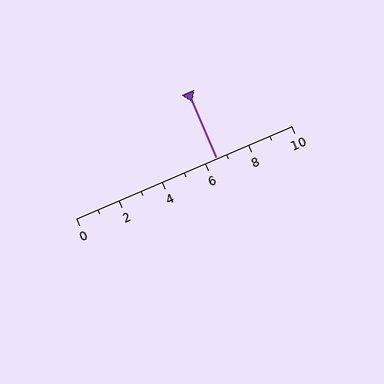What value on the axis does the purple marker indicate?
The marker indicates approximately 6.5.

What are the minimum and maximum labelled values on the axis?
The axis runs from 0 to 10.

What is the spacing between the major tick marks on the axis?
The major ticks are spaced 2 apart.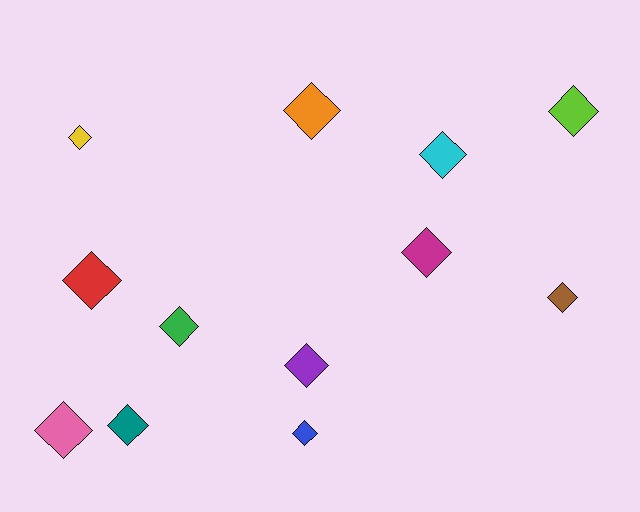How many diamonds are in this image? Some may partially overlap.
There are 12 diamonds.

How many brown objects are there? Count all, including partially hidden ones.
There is 1 brown object.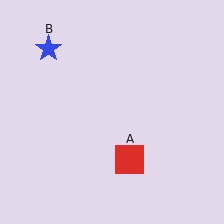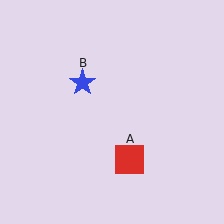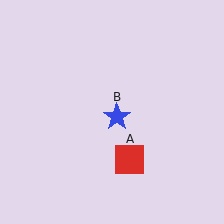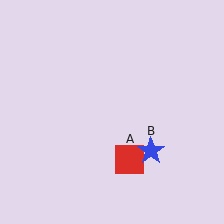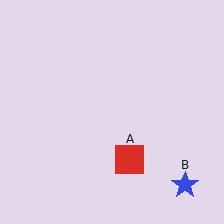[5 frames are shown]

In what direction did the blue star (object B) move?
The blue star (object B) moved down and to the right.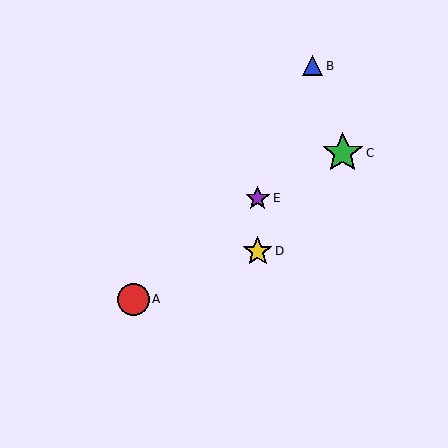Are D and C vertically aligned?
No, D is at x≈258 and C is at x≈343.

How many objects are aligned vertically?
2 objects (D, E) are aligned vertically.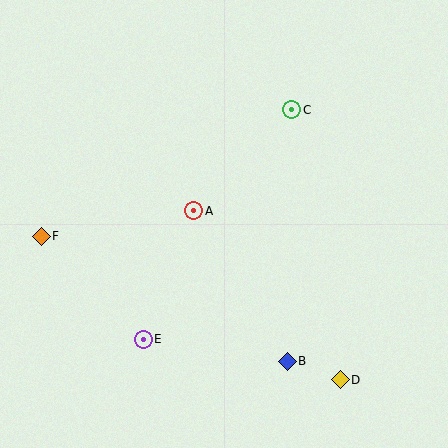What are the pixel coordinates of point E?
Point E is at (143, 339).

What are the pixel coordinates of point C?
Point C is at (292, 110).